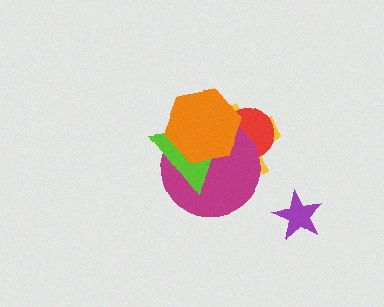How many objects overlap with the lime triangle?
4 objects overlap with the lime triangle.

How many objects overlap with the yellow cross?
4 objects overlap with the yellow cross.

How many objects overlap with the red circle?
4 objects overlap with the red circle.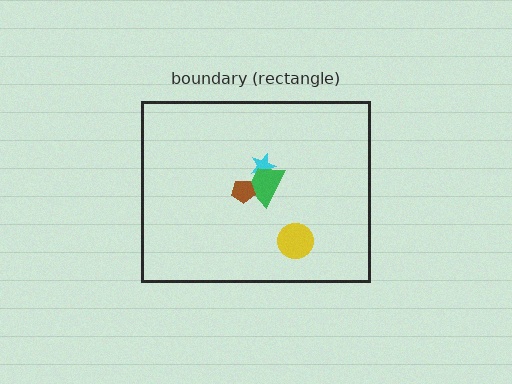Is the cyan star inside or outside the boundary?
Inside.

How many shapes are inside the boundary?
4 inside, 0 outside.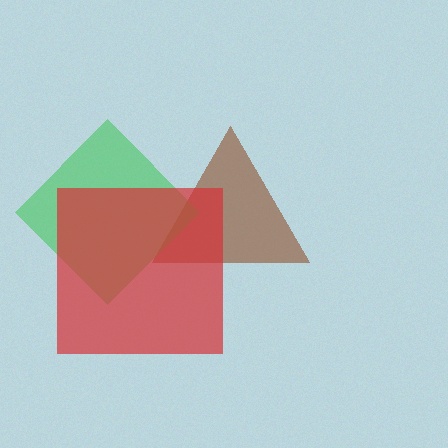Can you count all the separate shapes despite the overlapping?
Yes, there are 3 separate shapes.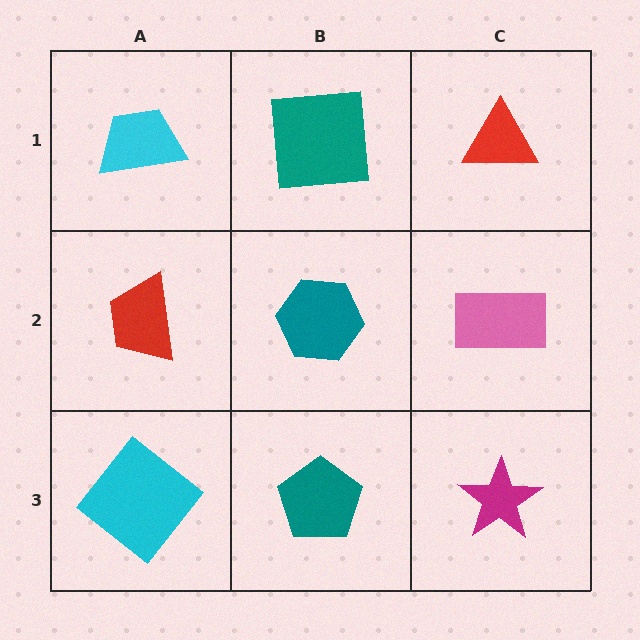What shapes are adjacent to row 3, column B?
A teal hexagon (row 2, column B), a cyan diamond (row 3, column A), a magenta star (row 3, column C).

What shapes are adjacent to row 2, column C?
A red triangle (row 1, column C), a magenta star (row 3, column C), a teal hexagon (row 2, column B).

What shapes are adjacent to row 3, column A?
A red trapezoid (row 2, column A), a teal pentagon (row 3, column B).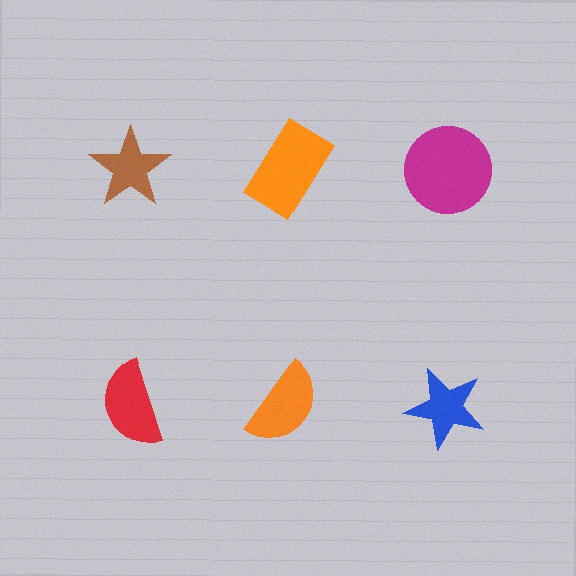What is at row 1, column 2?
An orange rectangle.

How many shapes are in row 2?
3 shapes.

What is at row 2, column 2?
An orange semicircle.